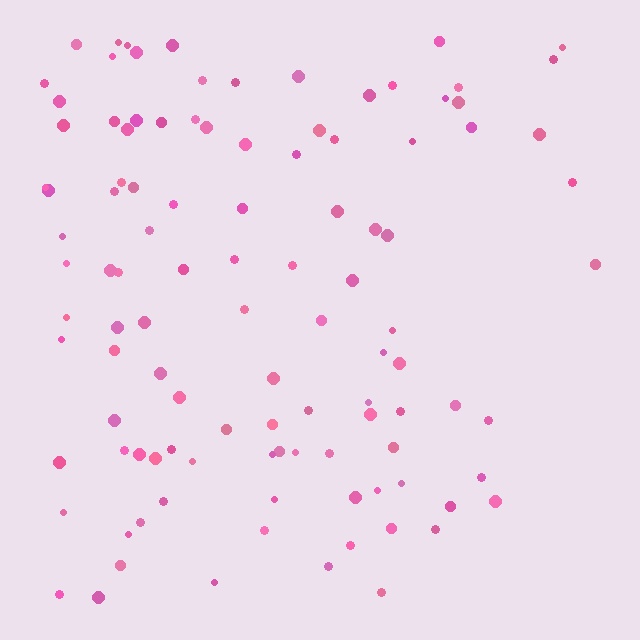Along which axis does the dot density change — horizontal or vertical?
Horizontal.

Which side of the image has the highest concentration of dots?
The left.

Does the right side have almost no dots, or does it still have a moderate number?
Still a moderate number, just noticeably fewer than the left.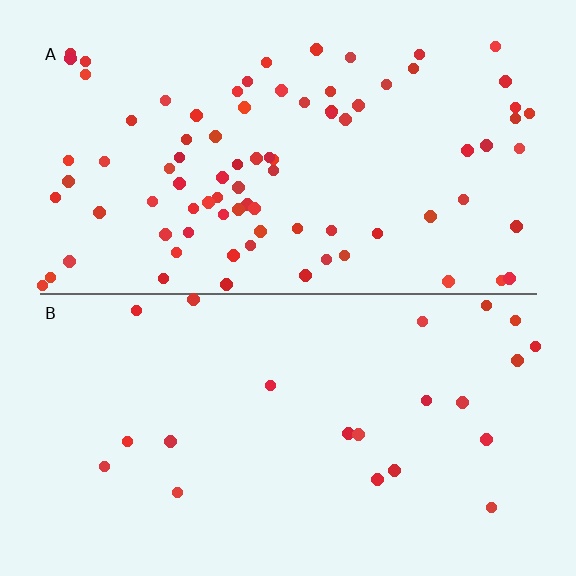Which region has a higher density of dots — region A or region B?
A (the top).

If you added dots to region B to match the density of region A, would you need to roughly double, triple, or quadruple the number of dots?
Approximately quadruple.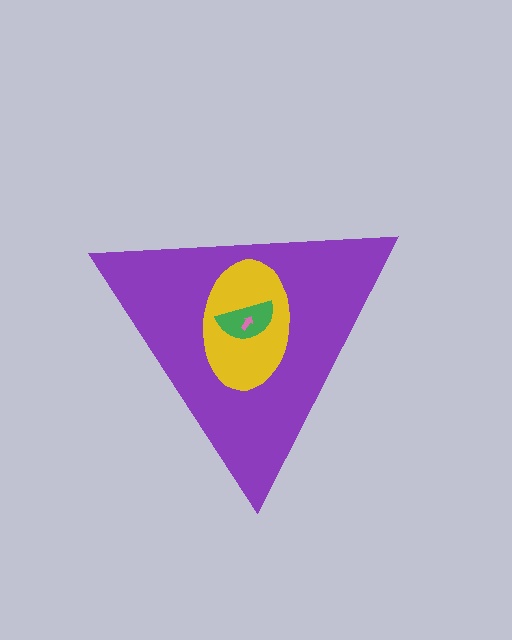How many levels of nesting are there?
4.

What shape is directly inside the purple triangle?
The yellow ellipse.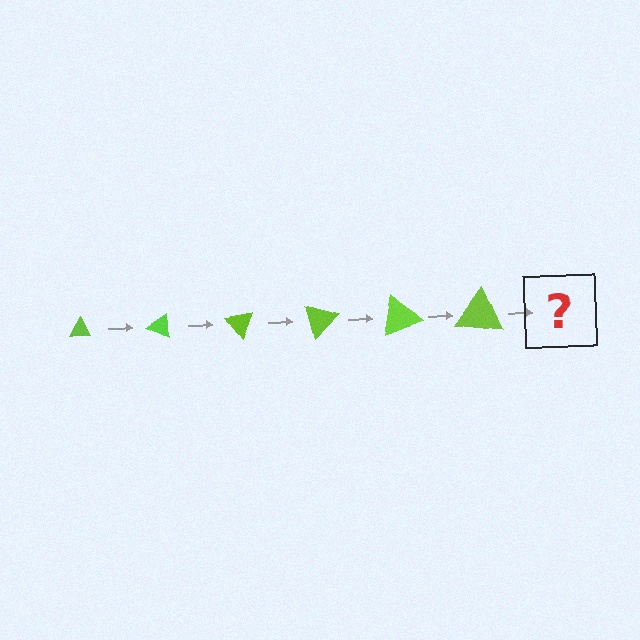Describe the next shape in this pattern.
It should be a triangle, larger than the previous one and rotated 150 degrees from the start.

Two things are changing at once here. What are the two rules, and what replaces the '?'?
The two rules are that the triangle grows larger each step and it rotates 25 degrees each step. The '?' should be a triangle, larger than the previous one and rotated 150 degrees from the start.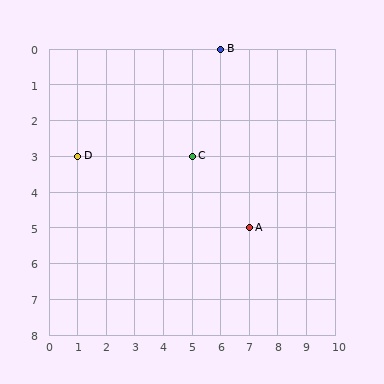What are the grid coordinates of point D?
Point D is at grid coordinates (1, 3).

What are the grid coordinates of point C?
Point C is at grid coordinates (5, 3).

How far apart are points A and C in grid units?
Points A and C are 2 columns and 2 rows apart (about 2.8 grid units diagonally).